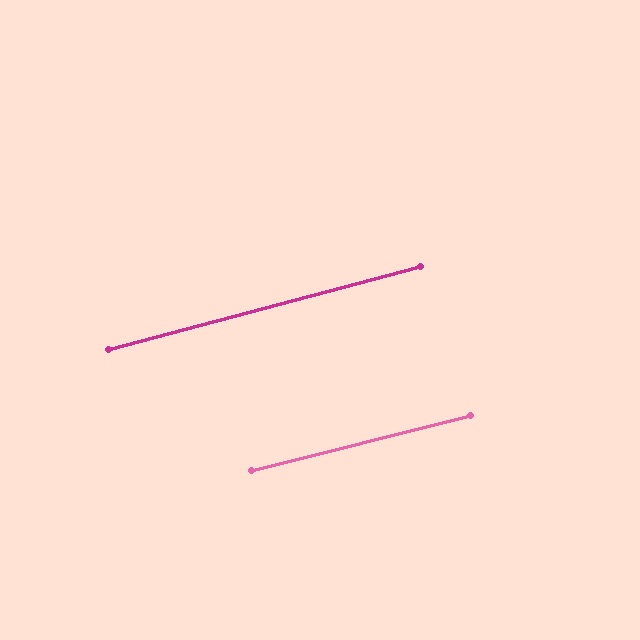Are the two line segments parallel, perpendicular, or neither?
Parallel — their directions differ by only 0.8°.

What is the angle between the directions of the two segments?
Approximately 1 degree.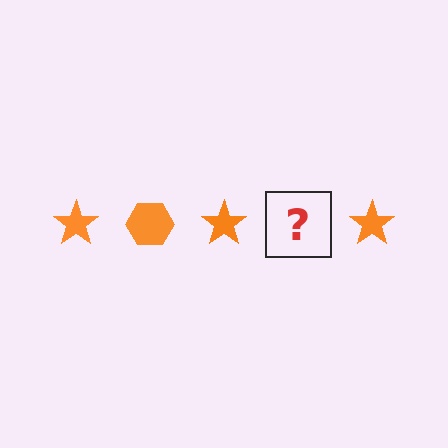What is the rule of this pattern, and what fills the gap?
The rule is that the pattern cycles through star, hexagon shapes in orange. The gap should be filled with an orange hexagon.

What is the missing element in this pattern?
The missing element is an orange hexagon.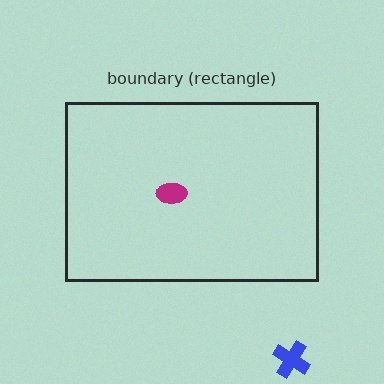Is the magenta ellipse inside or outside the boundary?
Inside.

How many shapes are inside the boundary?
1 inside, 1 outside.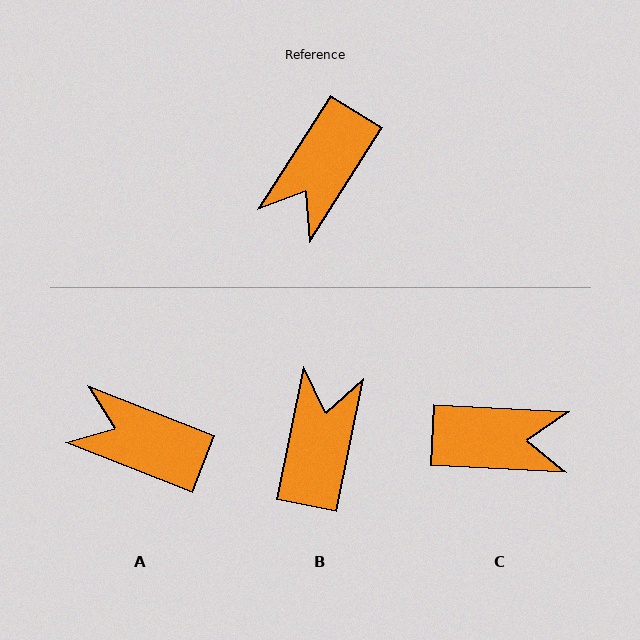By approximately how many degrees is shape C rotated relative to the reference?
Approximately 119 degrees counter-clockwise.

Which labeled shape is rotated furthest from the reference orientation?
B, about 159 degrees away.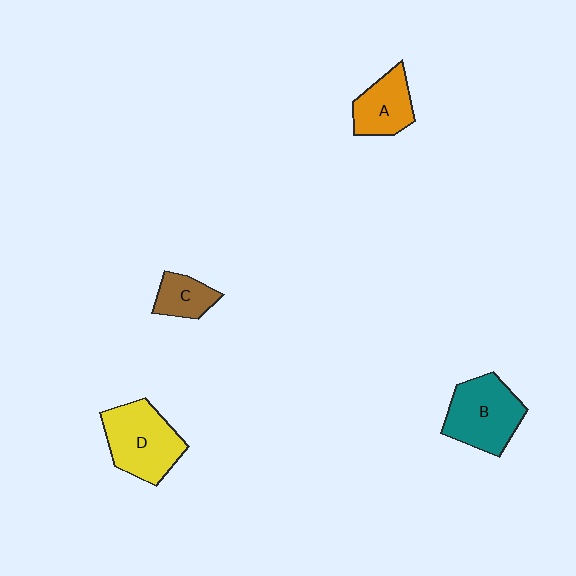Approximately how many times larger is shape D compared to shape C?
Approximately 2.1 times.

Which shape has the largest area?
Shape D (yellow).